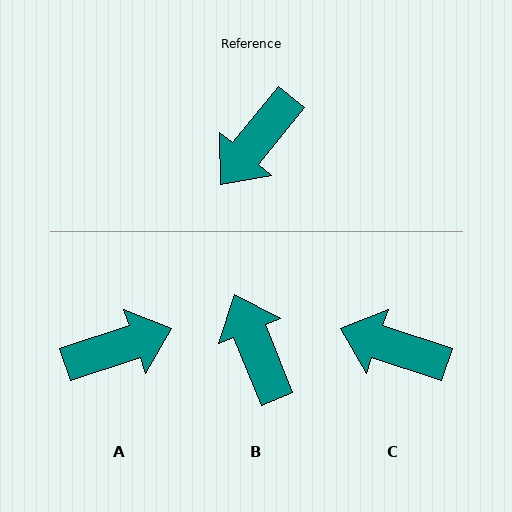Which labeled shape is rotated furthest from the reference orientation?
A, about 148 degrees away.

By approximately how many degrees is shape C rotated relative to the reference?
Approximately 69 degrees clockwise.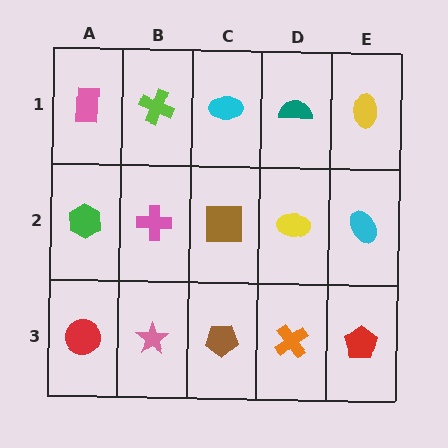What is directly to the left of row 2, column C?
A pink cross.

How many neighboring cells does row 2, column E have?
3.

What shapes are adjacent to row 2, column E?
A yellow ellipse (row 1, column E), a red pentagon (row 3, column E), a yellow ellipse (row 2, column D).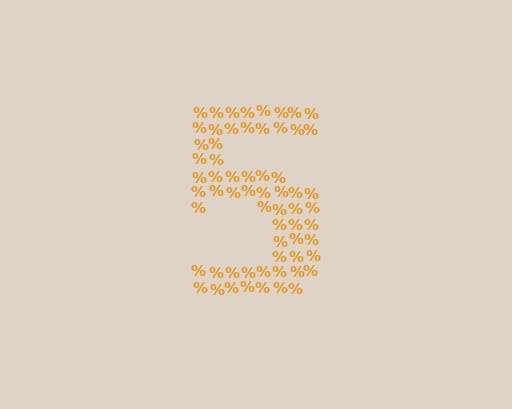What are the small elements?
The small elements are percent signs.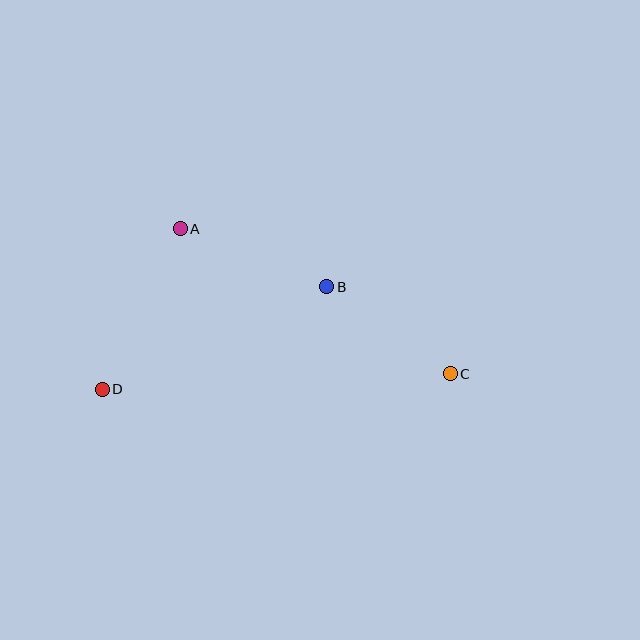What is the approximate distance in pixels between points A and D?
The distance between A and D is approximately 178 pixels.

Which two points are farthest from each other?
Points C and D are farthest from each other.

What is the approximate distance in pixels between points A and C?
The distance between A and C is approximately 306 pixels.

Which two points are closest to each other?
Points B and C are closest to each other.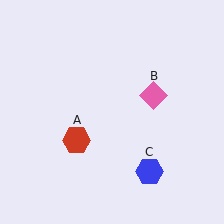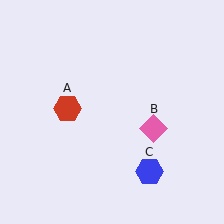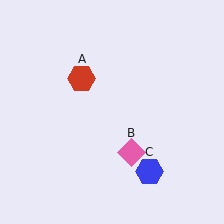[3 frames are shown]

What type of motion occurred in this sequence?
The red hexagon (object A), pink diamond (object B) rotated clockwise around the center of the scene.